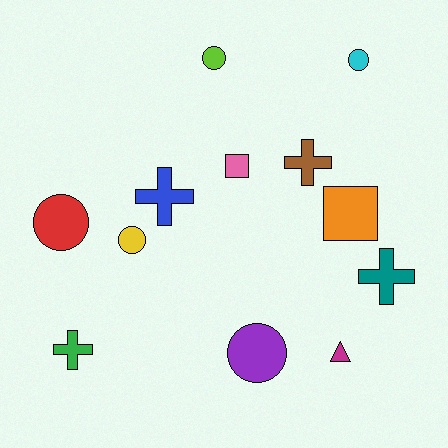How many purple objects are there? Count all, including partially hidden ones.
There is 1 purple object.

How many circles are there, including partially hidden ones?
There are 5 circles.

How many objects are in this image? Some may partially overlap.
There are 12 objects.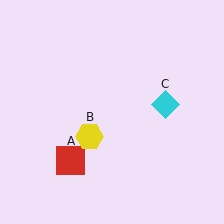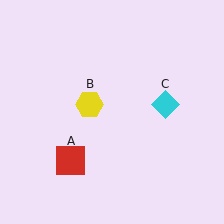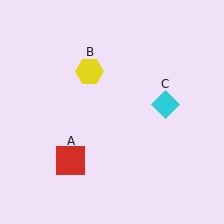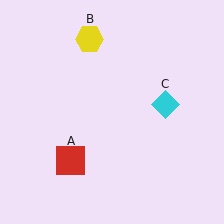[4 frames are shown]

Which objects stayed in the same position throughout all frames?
Red square (object A) and cyan diamond (object C) remained stationary.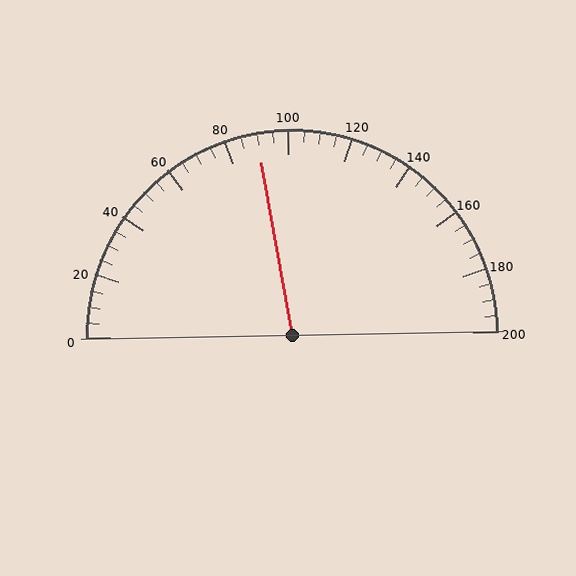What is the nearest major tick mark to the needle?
The nearest major tick mark is 80.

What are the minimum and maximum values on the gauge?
The gauge ranges from 0 to 200.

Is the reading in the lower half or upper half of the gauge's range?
The reading is in the lower half of the range (0 to 200).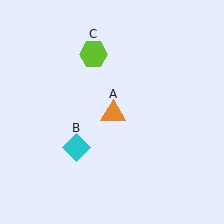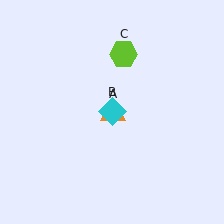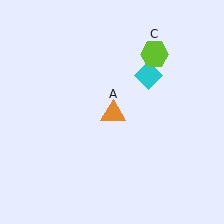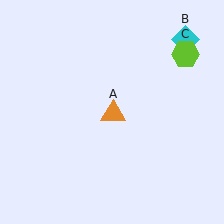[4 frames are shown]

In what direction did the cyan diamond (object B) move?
The cyan diamond (object B) moved up and to the right.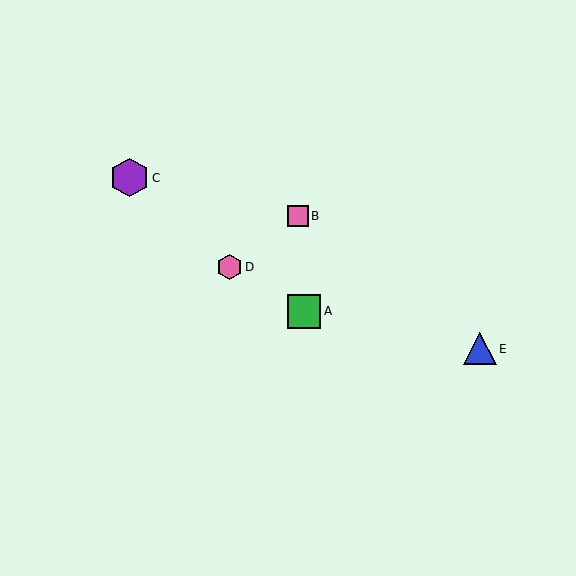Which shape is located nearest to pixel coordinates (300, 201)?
The pink square (labeled B) at (298, 216) is nearest to that location.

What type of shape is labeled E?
Shape E is a blue triangle.